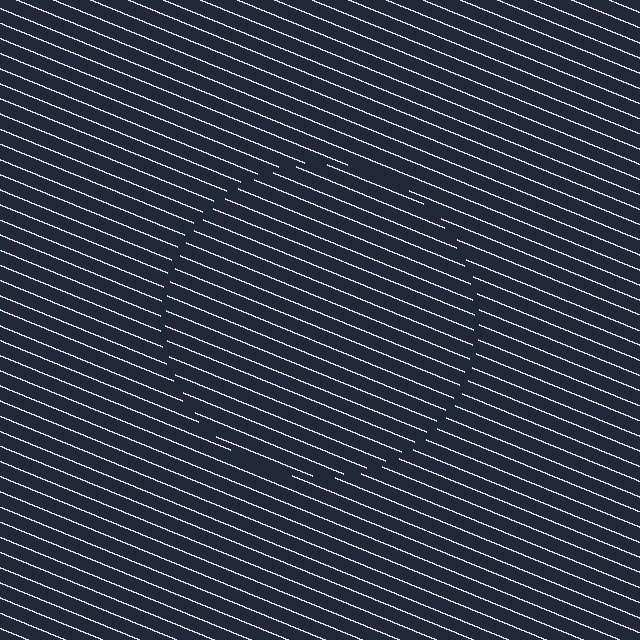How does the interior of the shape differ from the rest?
The interior of the shape contains the same grating, shifted by half a period — the contour is defined by the phase discontinuity where line-ends from the inner and outer gratings abut.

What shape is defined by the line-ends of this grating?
An illusory circle. The interior of the shape contains the same grating, shifted by half a period — the contour is defined by the phase discontinuity where line-ends from the inner and outer gratings abut.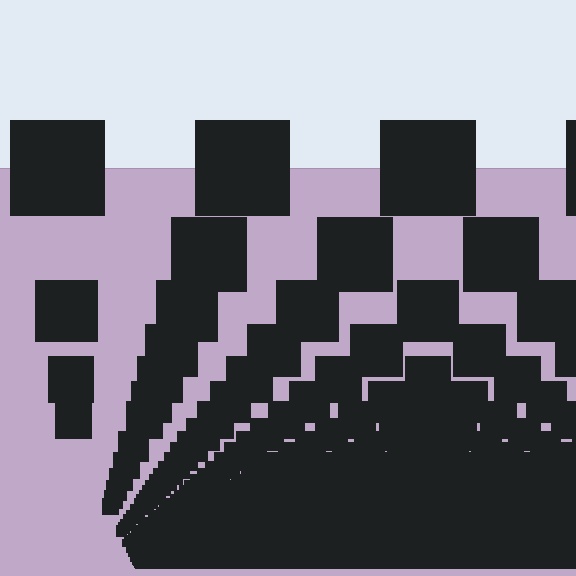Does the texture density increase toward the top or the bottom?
Density increases toward the bottom.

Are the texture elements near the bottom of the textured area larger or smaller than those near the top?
Smaller. The gradient is inverted — elements near the bottom are smaller and denser.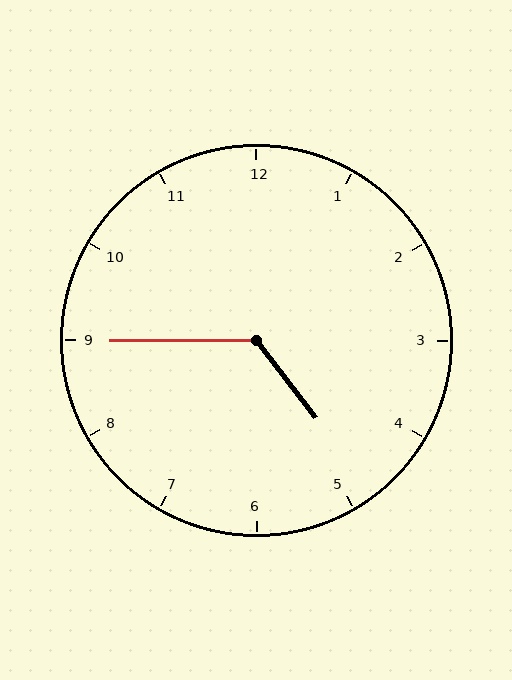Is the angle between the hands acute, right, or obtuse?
It is obtuse.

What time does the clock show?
4:45.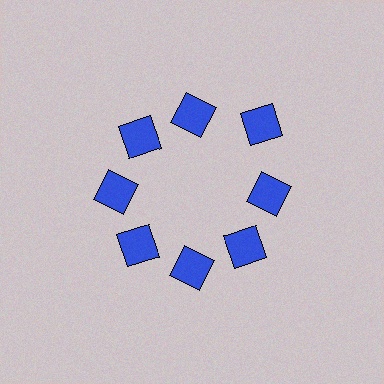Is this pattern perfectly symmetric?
No. The 8 blue squares are arranged in a ring, but one element near the 2 o'clock position is pushed outward from the center, breaking the 8-fold rotational symmetry.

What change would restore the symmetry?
The symmetry would be restored by moving it inward, back onto the ring so that all 8 squares sit at equal angles and equal distance from the center.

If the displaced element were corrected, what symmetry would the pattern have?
It would have 8-fold rotational symmetry — the pattern would map onto itself every 45 degrees.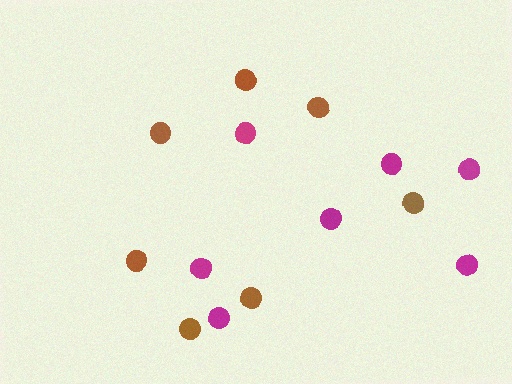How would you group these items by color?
There are 2 groups: one group of magenta circles (7) and one group of brown circles (7).